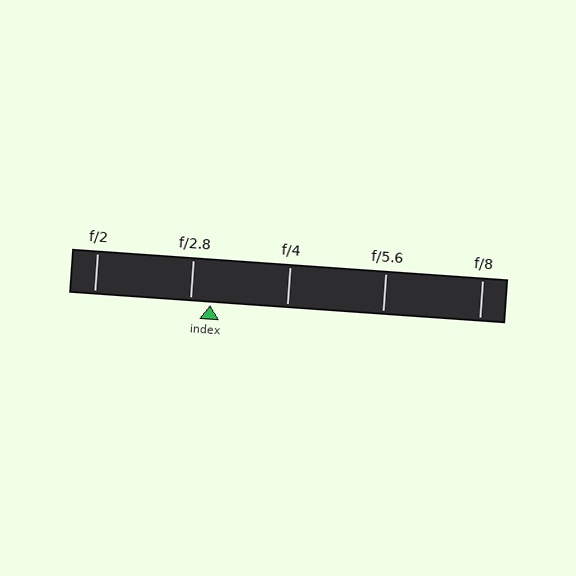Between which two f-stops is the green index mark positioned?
The index mark is between f/2.8 and f/4.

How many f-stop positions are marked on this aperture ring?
There are 5 f-stop positions marked.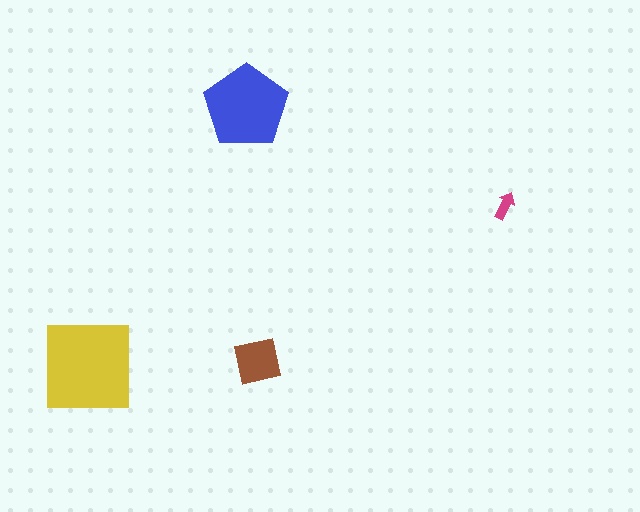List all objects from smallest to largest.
The magenta arrow, the brown square, the blue pentagon, the yellow square.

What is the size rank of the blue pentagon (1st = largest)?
2nd.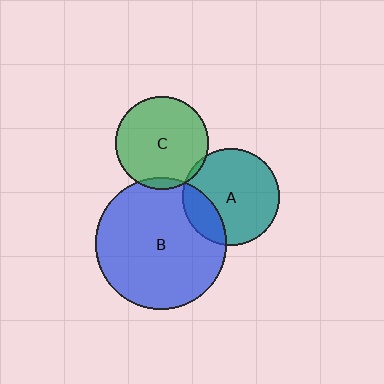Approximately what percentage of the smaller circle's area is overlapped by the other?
Approximately 5%.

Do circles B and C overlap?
Yes.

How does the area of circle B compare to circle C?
Approximately 2.0 times.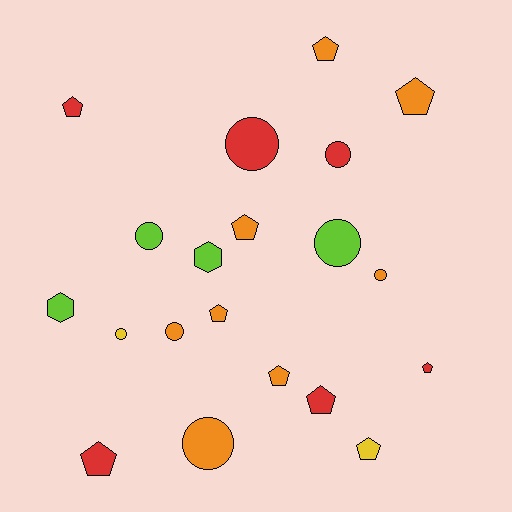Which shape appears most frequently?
Pentagon, with 10 objects.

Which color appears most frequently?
Orange, with 8 objects.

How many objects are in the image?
There are 20 objects.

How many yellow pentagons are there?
There is 1 yellow pentagon.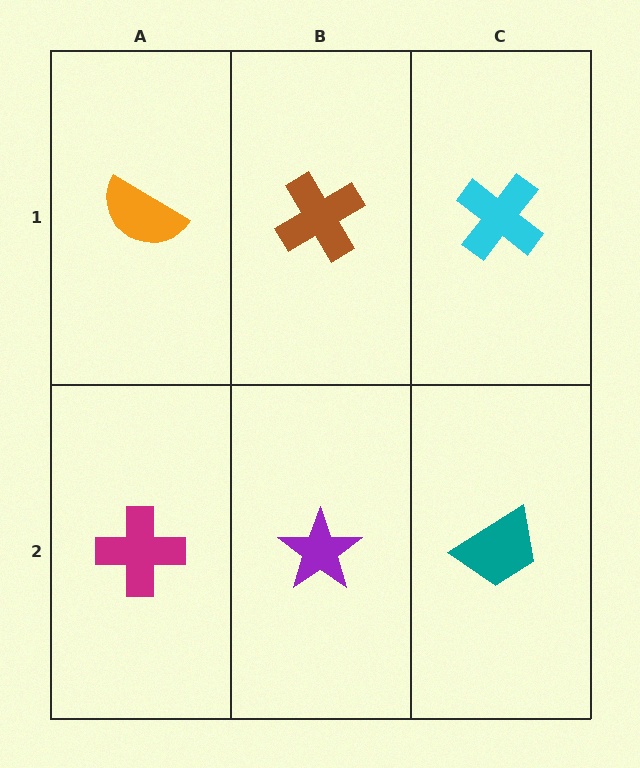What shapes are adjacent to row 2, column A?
An orange semicircle (row 1, column A), a purple star (row 2, column B).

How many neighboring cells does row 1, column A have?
2.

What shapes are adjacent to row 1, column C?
A teal trapezoid (row 2, column C), a brown cross (row 1, column B).